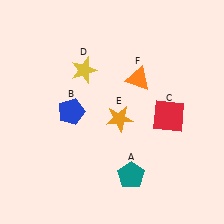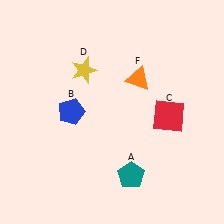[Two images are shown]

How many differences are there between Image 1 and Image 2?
There is 1 difference between the two images.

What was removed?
The orange star (E) was removed in Image 2.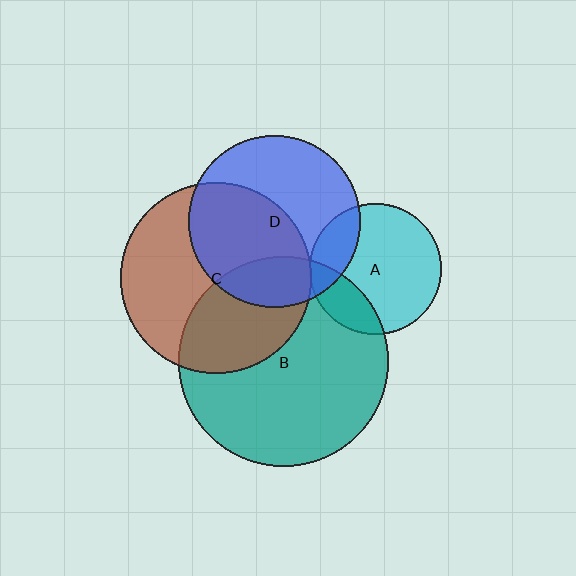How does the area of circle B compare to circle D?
Approximately 1.5 times.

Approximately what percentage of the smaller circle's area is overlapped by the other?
Approximately 20%.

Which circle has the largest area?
Circle B (teal).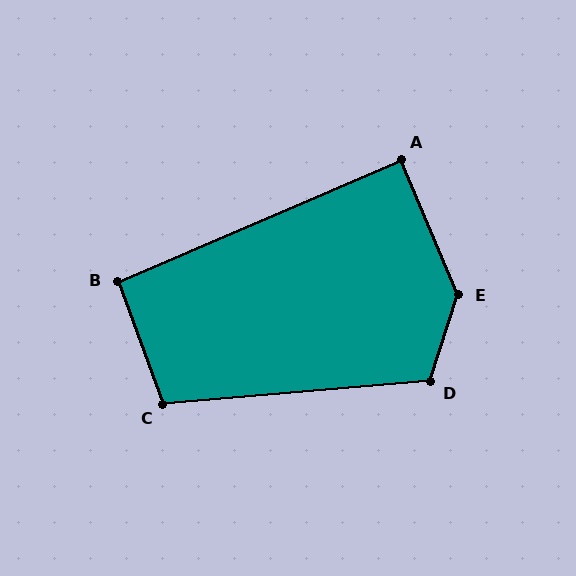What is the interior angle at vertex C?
Approximately 106 degrees (obtuse).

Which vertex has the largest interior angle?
E, at approximately 139 degrees.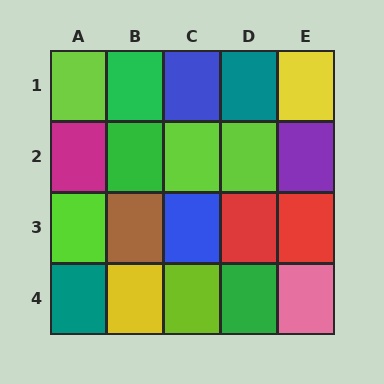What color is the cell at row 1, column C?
Blue.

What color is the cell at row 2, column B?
Green.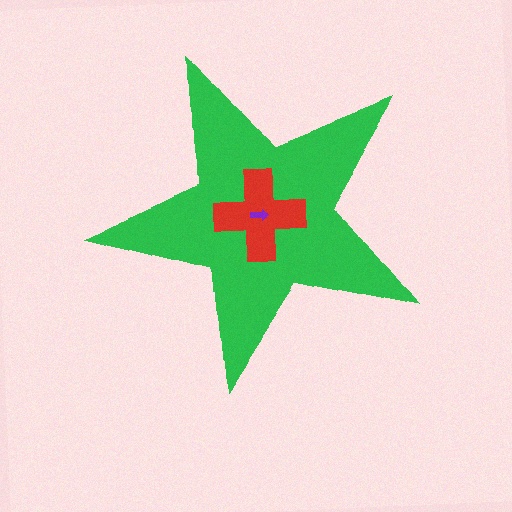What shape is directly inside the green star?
The red cross.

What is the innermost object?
The purple arrow.